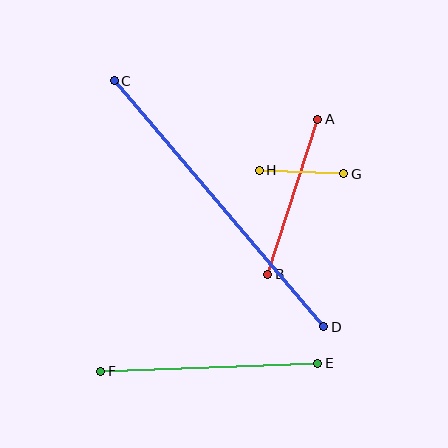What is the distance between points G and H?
The distance is approximately 85 pixels.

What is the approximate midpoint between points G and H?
The midpoint is at approximately (302, 172) pixels.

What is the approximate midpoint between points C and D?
The midpoint is at approximately (219, 204) pixels.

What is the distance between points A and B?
The distance is approximately 163 pixels.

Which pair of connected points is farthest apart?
Points C and D are farthest apart.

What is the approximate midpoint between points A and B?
The midpoint is at approximately (293, 197) pixels.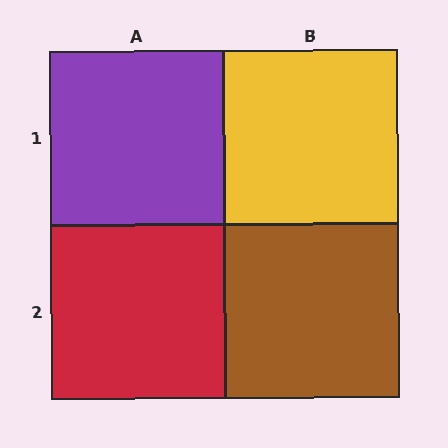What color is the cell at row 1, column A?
Purple.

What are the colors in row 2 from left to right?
Red, brown.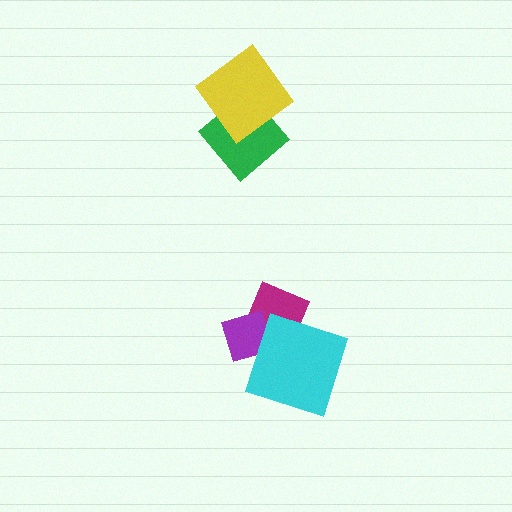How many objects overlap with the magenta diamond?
2 objects overlap with the magenta diamond.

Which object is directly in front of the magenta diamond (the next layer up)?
The purple diamond is directly in front of the magenta diamond.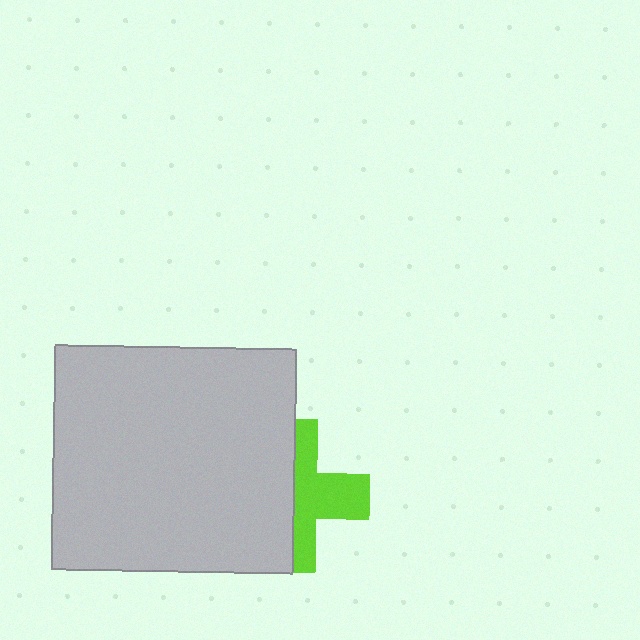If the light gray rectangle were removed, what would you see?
You would see the complete lime cross.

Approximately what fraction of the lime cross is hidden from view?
Roughly 51% of the lime cross is hidden behind the light gray rectangle.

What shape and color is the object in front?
The object in front is a light gray rectangle.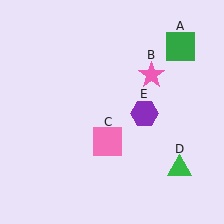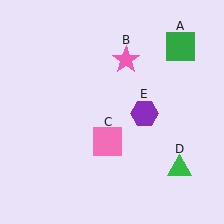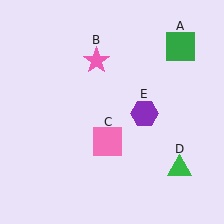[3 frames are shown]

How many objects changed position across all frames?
1 object changed position: pink star (object B).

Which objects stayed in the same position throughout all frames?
Green square (object A) and pink square (object C) and green triangle (object D) and purple hexagon (object E) remained stationary.